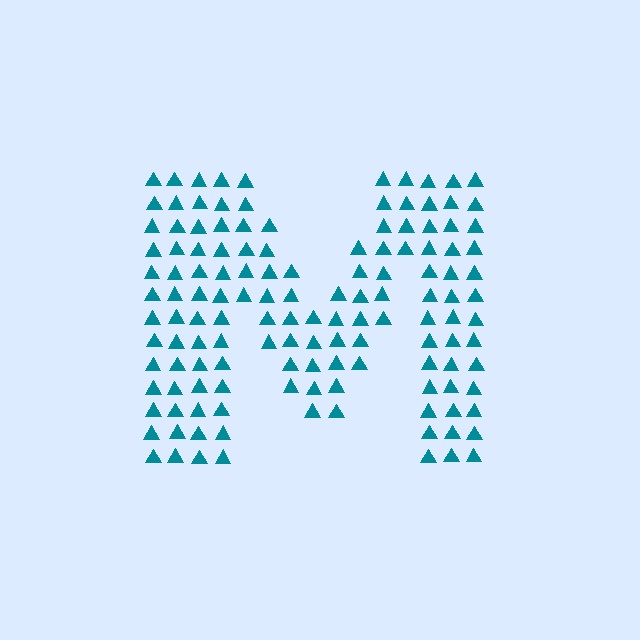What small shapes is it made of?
It is made of small triangles.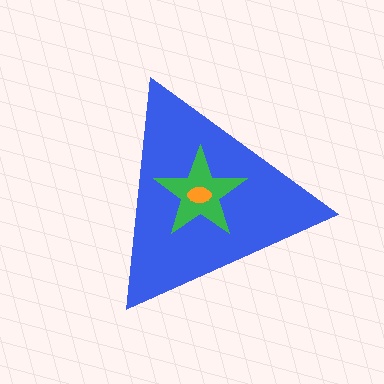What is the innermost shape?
The orange ellipse.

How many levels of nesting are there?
3.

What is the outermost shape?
The blue triangle.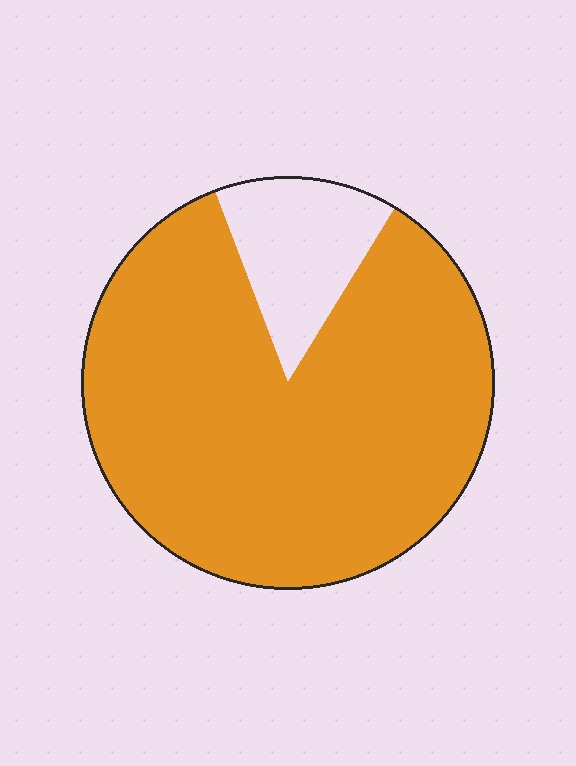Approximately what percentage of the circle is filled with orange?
Approximately 85%.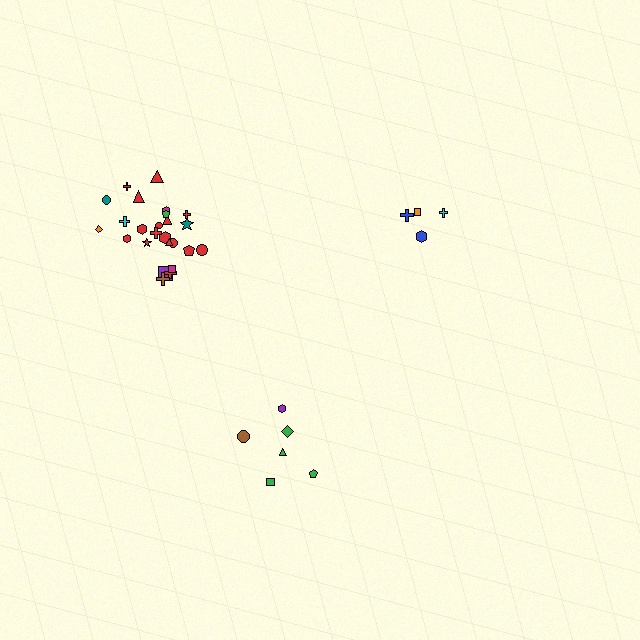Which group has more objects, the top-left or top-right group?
The top-left group.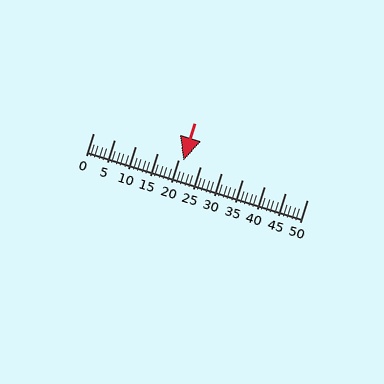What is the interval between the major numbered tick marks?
The major tick marks are spaced 5 units apart.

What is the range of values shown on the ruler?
The ruler shows values from 0 to 50.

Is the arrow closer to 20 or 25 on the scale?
The arrow is closer to 20.